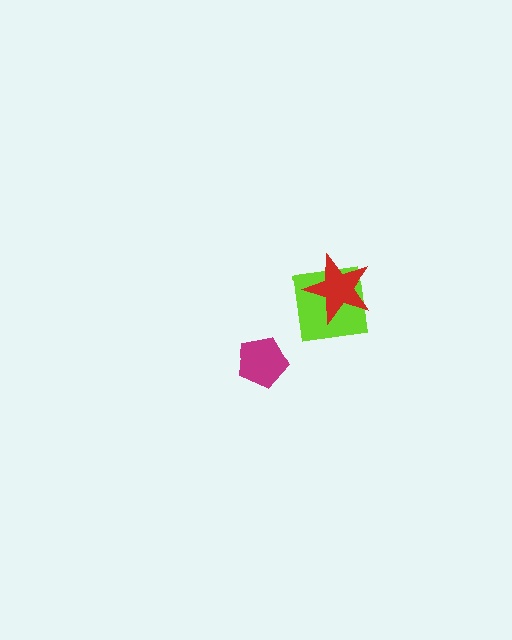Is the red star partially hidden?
No, no other shape covers it.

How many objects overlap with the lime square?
1 object overlaps with the lime square.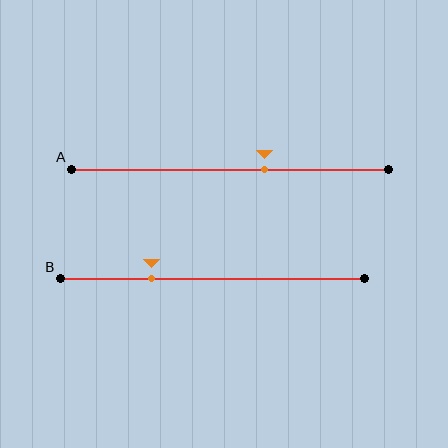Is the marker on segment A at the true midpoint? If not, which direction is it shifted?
No, the marker on segment A is shifted to the right by about 11% of the segment length.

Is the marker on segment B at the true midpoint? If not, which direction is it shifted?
No, the marker on segment B is shifted to the left by about 20% of the segment length.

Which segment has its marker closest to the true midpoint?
Segment A has its marker closest to the true midpoint.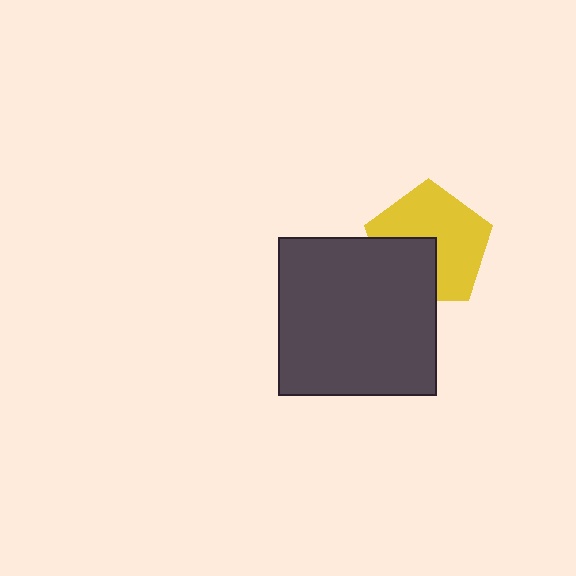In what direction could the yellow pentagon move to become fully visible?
The yellow pentagon could move toward the upper-right. That would shift it out from behind the dark gray square entirely.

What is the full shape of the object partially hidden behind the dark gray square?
The partially hidden object is a yellow pentagon.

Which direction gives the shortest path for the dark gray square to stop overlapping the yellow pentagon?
Moving toward the lower-left gives the shortest separation.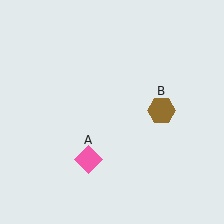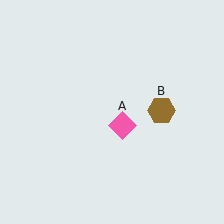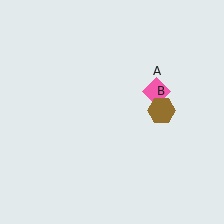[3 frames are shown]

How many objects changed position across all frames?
1 object changed position: pink diamond (object A).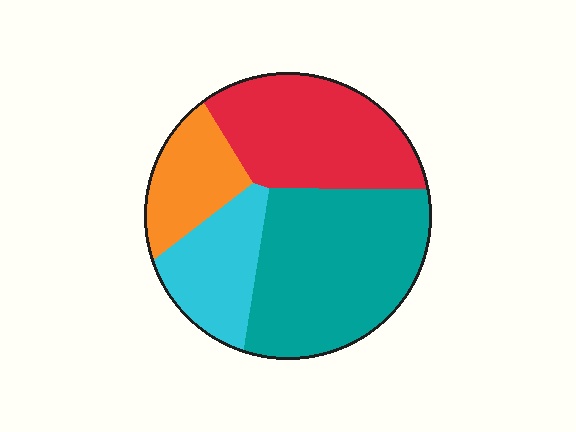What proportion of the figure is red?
Red takes up about one third (1/3) of the figure.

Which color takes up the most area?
Teal, at roughly 40%.